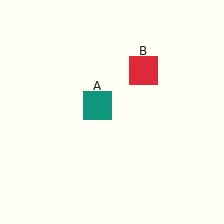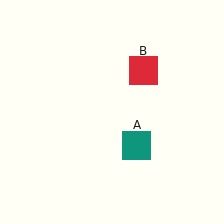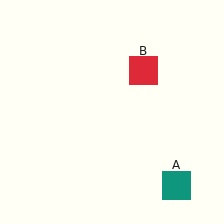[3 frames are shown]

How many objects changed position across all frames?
1 object changed position: teal square (object A).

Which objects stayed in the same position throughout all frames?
Red square (object B) remained stationary.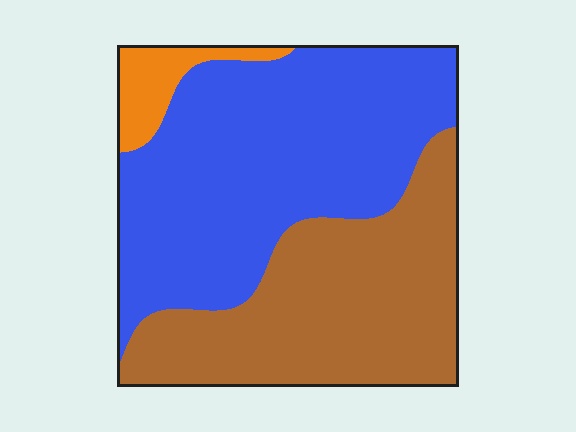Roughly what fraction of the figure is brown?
Brown covers around 40% of the figure.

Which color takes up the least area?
Orange, at roughly 5%.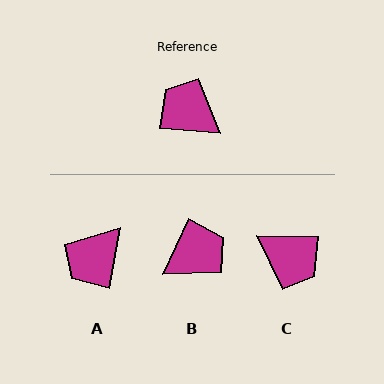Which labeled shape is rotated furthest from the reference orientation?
C, about 176 degrees away.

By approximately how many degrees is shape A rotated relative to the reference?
Approximately 84 degrees counter-clockwise.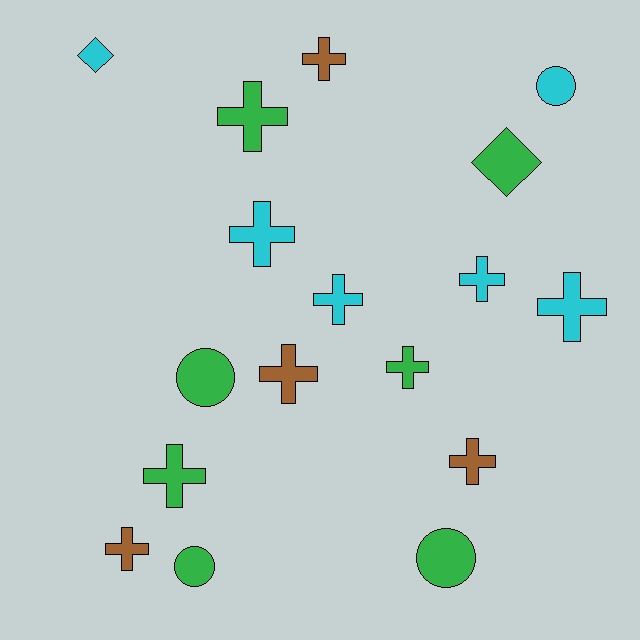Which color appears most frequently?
Green, with 7 objects.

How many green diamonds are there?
There is 1 green diamond.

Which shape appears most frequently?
Cross, with 11 objects.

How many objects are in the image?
There are 17 objects.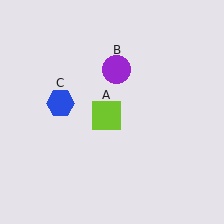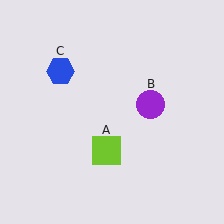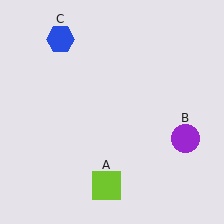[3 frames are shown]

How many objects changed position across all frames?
3 objects changed position: lime square (object A), purple circle (object B), blue hexagon (object C).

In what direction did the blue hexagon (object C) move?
The blue hexagon (object C) moved up.